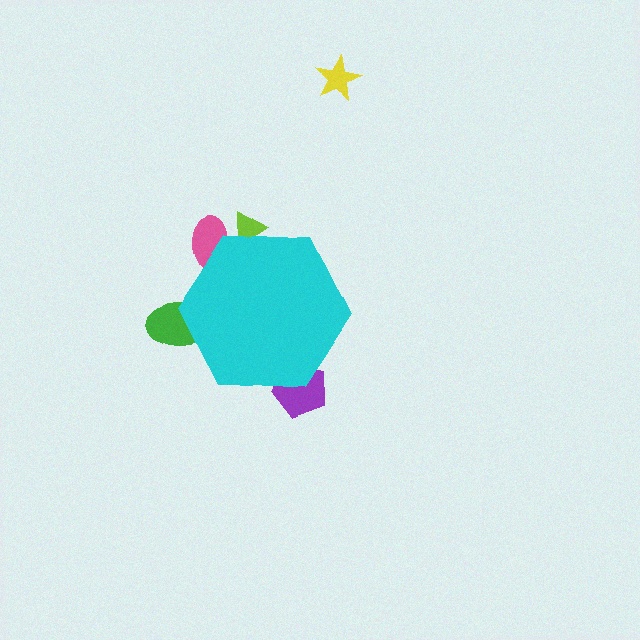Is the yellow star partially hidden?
No, the yellow star is fully visible.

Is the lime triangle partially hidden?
Yes, the lime triangle is partially hidden behind the cyan hexagon.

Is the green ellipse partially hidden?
Yes, the green ellipse is partially hidden behind the cyan hexagon.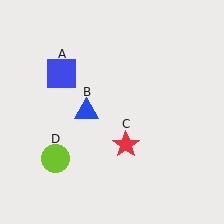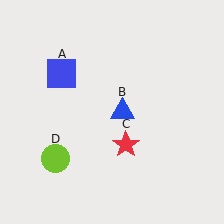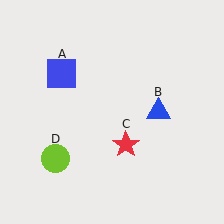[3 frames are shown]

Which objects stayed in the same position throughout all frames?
Blue square (object A) and red star (object C) and lime circle (object D) remained stationary.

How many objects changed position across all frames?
1 object changed position: blue triangle (object B).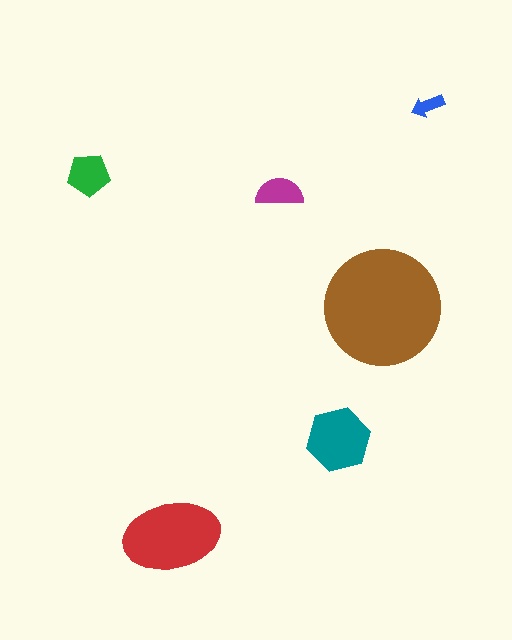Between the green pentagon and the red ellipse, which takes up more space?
The red ellipse.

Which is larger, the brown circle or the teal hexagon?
The brown circle.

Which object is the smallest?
The blue arrow.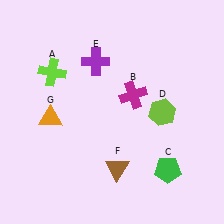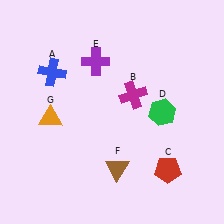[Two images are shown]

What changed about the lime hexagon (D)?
In Image 1, D is lime. In Image 2, it changed to green.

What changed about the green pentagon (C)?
In Image 1, C is green. In Image 2, it changed to red.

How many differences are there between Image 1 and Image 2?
There are 3 differences between the two images.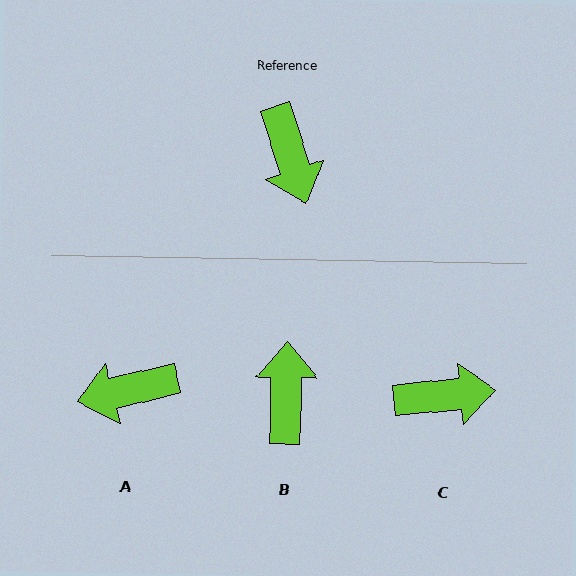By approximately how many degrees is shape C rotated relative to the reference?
Approximately 78 degrees counter-clockwise.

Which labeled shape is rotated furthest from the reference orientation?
B, about 161 degrees away.